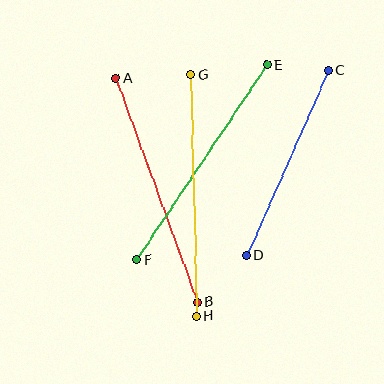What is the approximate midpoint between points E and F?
The midpoint is at approximately (202, 162) pixels.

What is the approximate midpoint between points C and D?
The midpoint is at approximately (287, 163) pixels.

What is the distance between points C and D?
The distance is approximately 202 pixels.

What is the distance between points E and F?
The distance is approximately 234 pixels.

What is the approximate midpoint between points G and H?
The midpoint is at approximately (194, 196) pixels.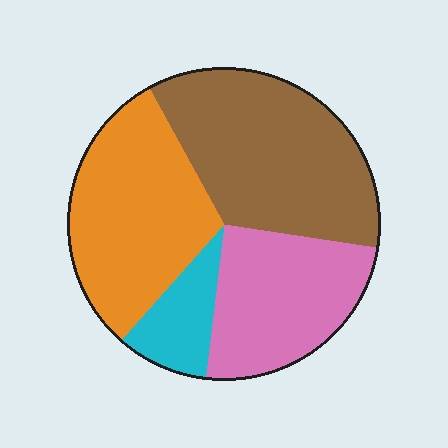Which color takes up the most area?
Brown, at roughly 35%.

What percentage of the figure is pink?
Pink covers 24% of the figure.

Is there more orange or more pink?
Orange.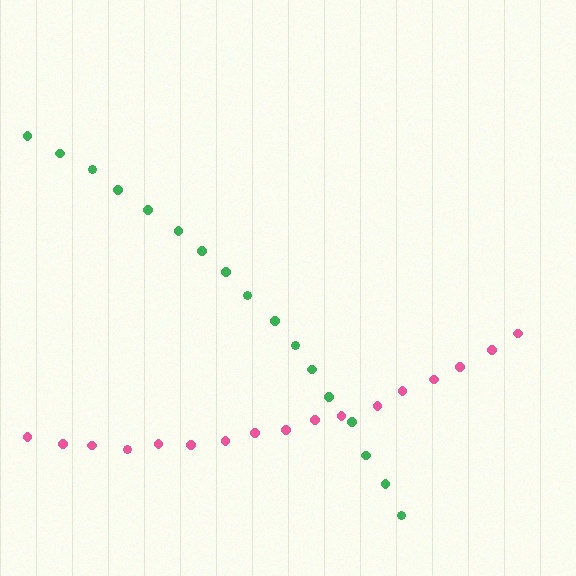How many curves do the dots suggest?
There are 2 distinct paths.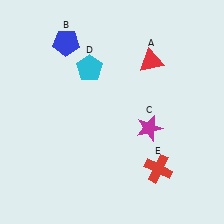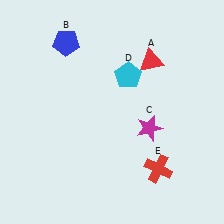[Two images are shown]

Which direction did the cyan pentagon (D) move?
The cyan pentagon (D) moved right.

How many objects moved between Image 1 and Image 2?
1 object moved between the two images.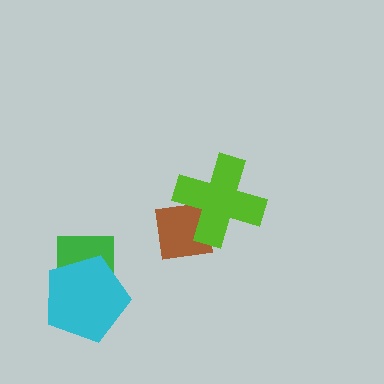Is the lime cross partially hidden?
No, no other shape covers it.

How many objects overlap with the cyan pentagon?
1 object overlaps with the cyan pentagon.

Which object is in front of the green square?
The cyan pentagon is in front of the green square.